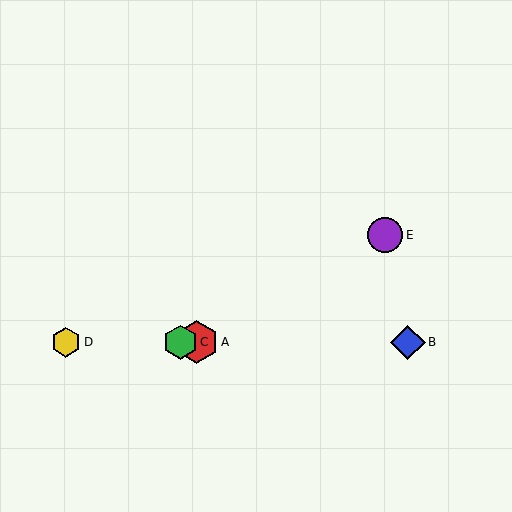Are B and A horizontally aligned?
Yes, both are at y≈342.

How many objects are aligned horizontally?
4 objects (A, B, C, D) are aligned horizontally.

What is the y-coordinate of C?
Object C is at y≈342.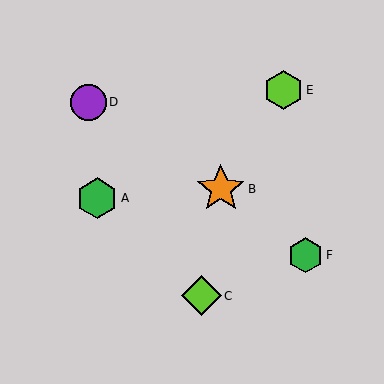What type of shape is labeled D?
Shape D is a purple circle.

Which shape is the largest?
The orange star (labeled B) is the largest.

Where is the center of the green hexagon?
The center of the green hexagon is at (305, 255).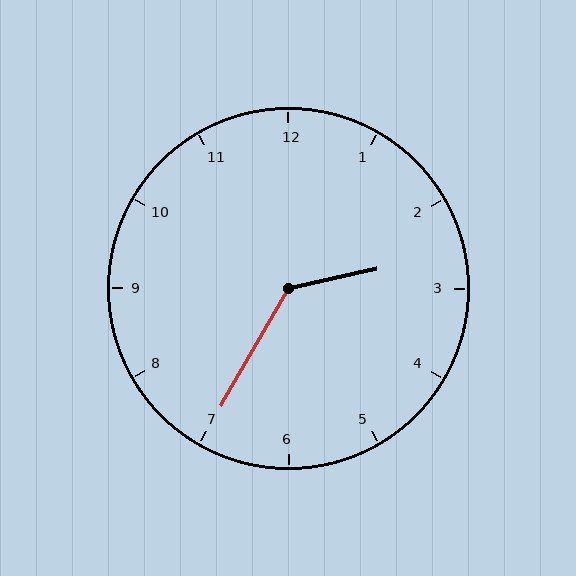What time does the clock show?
2:35.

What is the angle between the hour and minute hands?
Approximately 132 degrees.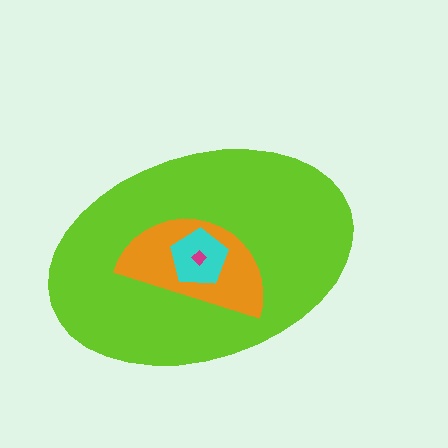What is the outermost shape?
The lime ellipse.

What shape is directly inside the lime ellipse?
The orange semicircle.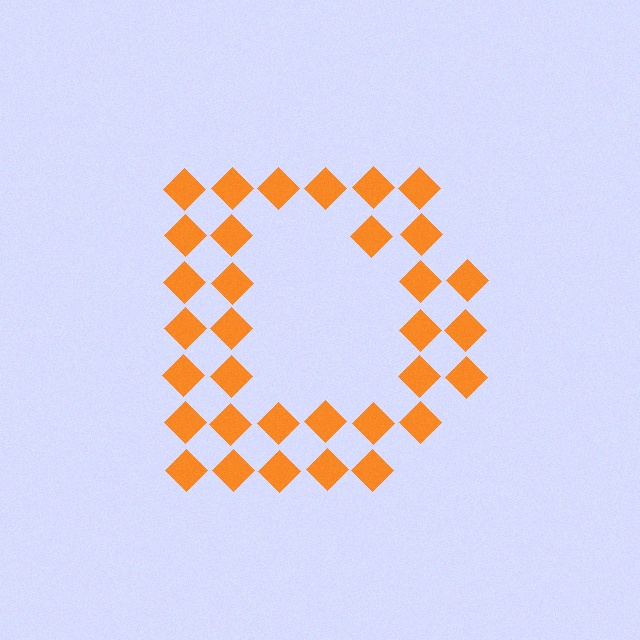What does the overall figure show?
The overall figure shows the letter D.